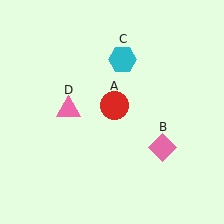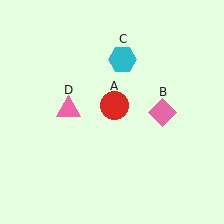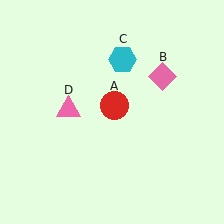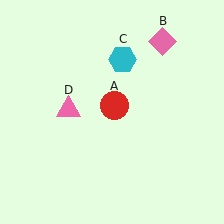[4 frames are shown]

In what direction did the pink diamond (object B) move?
The pink diamond (object B) moved up.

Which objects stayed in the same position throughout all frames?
Red circle (object A) and cyan hexagon (object C) and pink triangle (object D) remained stationary.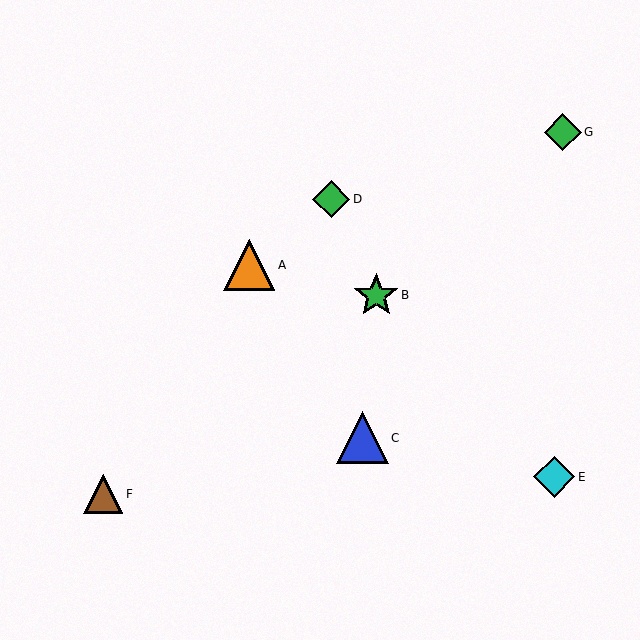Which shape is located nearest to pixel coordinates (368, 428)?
The blue triangle (labeled C) at (363, 438) is nearest to that location.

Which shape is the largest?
The blue triangle (labeled C) is the largest.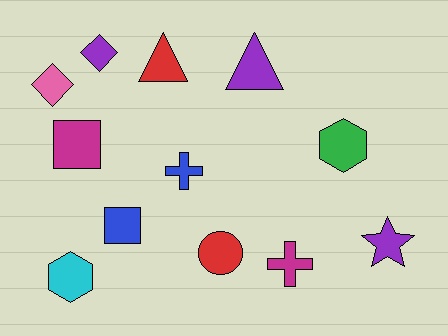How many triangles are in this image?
There are 2 triangles.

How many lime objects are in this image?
There are no lime objects.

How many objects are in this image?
There are 12 objects.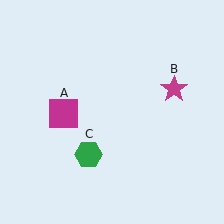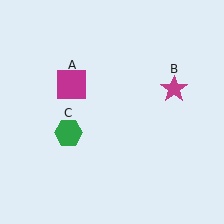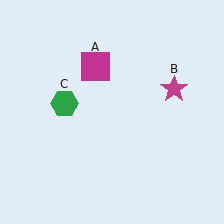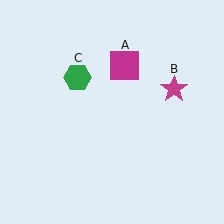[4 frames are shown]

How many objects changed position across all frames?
2 objects changed position: magenta square (object A), green hexagon (object C).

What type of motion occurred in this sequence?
The magenta square (object A), green hexagon (object C) rotated clockwise around the center of the scene.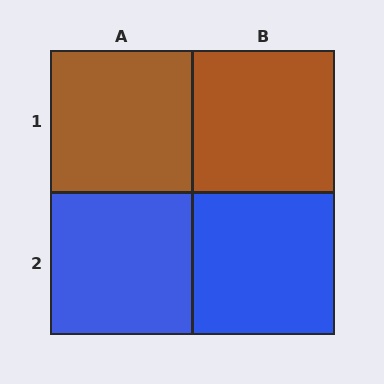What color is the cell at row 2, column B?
Blue.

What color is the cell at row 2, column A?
Blue.